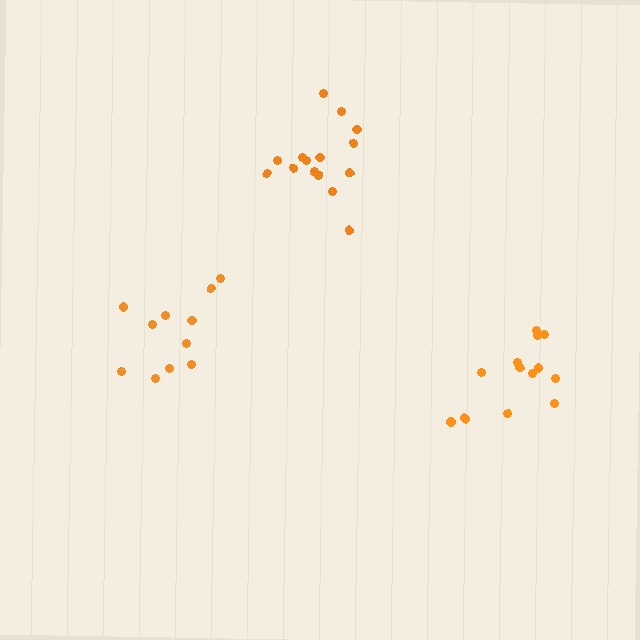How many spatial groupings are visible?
There are 3 spatial groupings.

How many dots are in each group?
Group 1: 15 dots, Group 2: 13 dots, Group 3: 11 dots (39 total).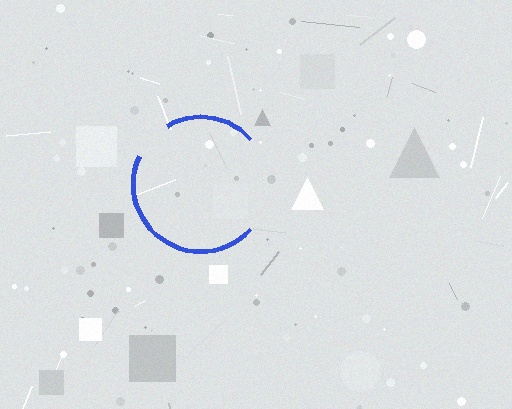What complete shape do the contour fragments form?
The contour fragments form a circle.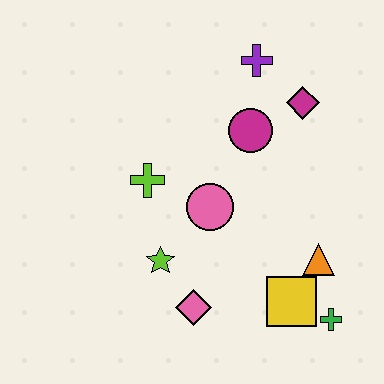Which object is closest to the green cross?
The yellow square is closest to the green cross.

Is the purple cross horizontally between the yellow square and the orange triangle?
No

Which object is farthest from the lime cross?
The green cross is farthest from the lime cross.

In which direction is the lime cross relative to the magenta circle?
The lime cross is to the left of the magenta circle.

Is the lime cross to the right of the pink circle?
No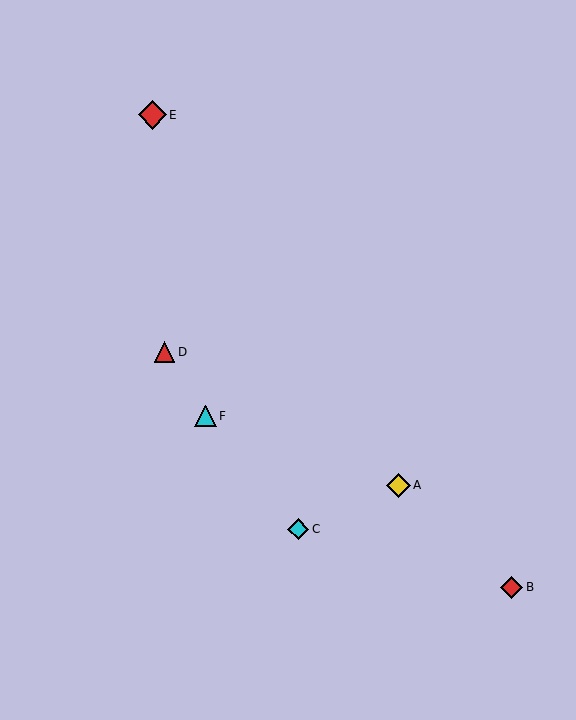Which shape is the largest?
The red diamond (labeled E) is the largest.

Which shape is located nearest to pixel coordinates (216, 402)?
The cyan triangle (labeled F) at (206, 416) is nearest to that location.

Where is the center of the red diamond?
The center of the red diamond is at (152, 115).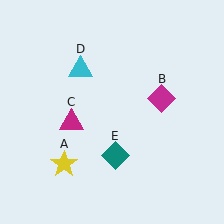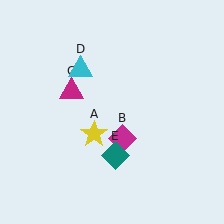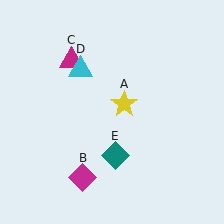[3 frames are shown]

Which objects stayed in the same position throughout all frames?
Cyan triangle (object D) and teal diamond (object E) remained stationary.